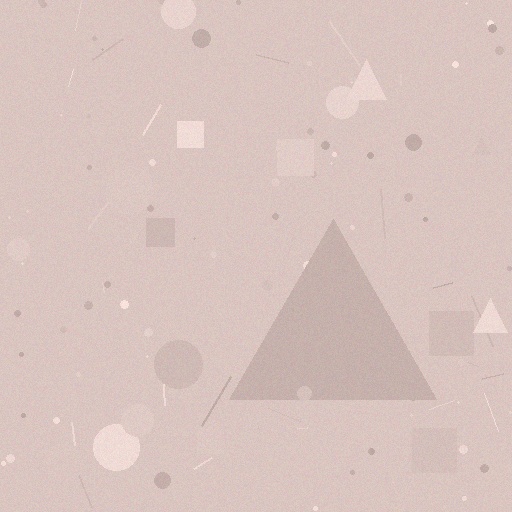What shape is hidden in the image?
A triangle is hidden in the image.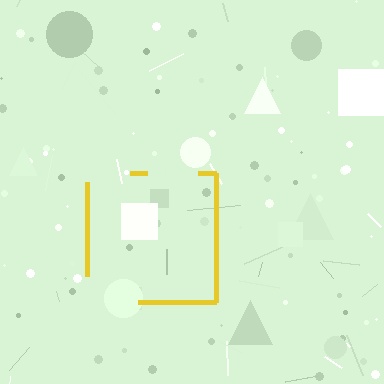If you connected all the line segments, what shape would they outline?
They would outline a square.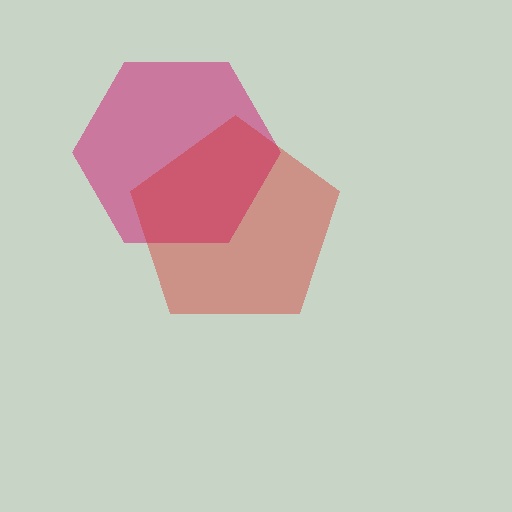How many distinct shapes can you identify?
There are 2 distinct shapes: a magenta hexagon, a red pentagon.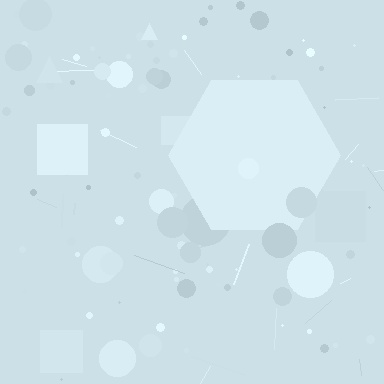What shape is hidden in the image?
A hexagon is hidden in the image.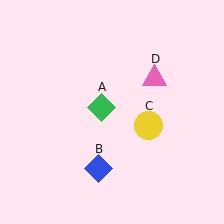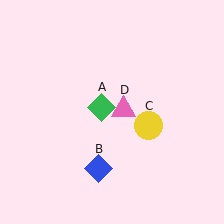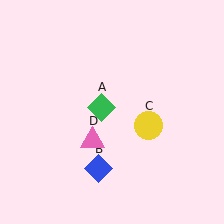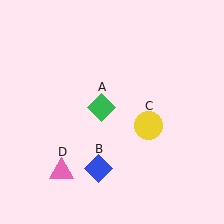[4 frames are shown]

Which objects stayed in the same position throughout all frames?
Green diamond (object A) and blue diamond (object B) and yellow circle (object C) remained stationary.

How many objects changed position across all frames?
1 object changed position: pink triangle (object D).